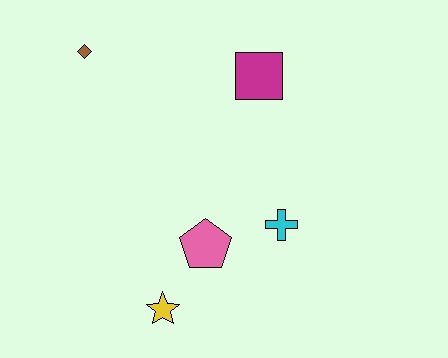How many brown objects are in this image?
There is 1 brown object.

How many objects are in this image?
There are 5 objects.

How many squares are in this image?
There is 1 square.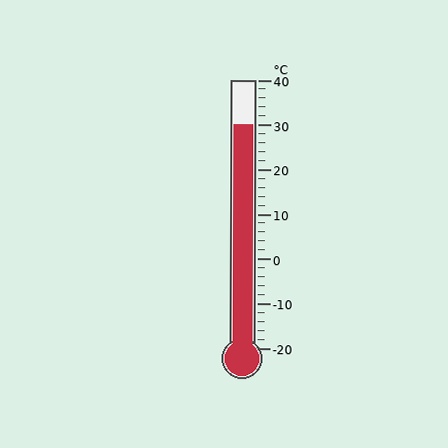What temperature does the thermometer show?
The thermometer shows approximately 30°C.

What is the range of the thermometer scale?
The thermometer scale ranges from -20°C to 40°C.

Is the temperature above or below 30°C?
The temperature is at 30°C.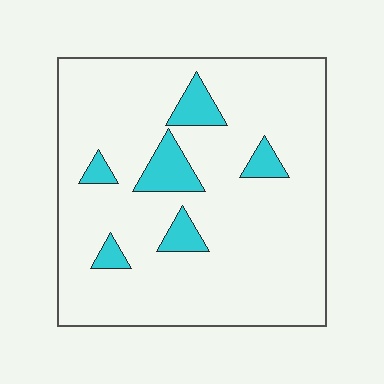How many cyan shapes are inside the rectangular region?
6.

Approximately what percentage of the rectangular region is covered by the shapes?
Approximately 10%.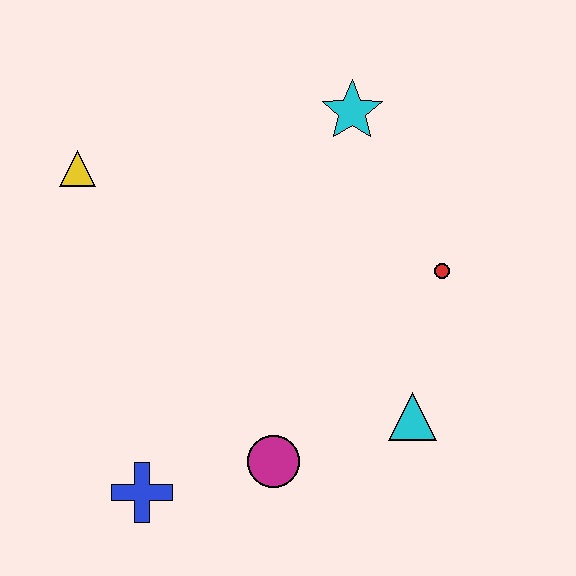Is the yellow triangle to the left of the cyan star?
Yes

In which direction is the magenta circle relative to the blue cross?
The magenta circle is to the right of the blue cross.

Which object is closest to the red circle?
The cyan triangle is closest to the red circle.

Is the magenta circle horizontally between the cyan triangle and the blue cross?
Yes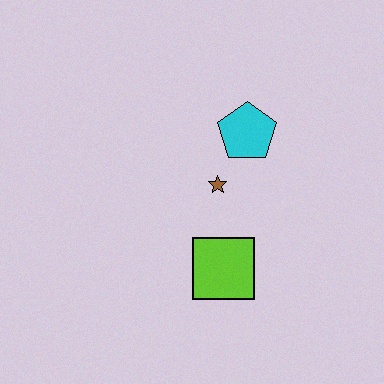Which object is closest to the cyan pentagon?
The brown star is closest to the cyan pentagon.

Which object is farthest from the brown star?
The lime square is farthest from the brown star.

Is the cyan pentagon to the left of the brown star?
No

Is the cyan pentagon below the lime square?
No